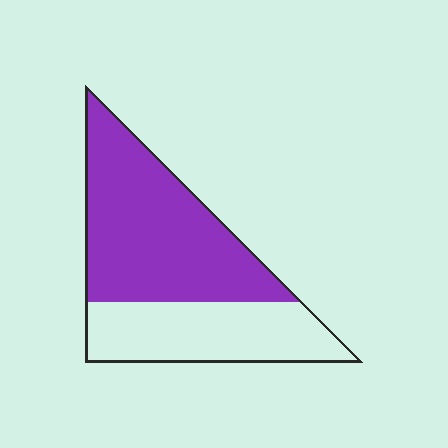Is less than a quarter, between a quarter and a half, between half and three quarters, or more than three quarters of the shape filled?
Between half and three quarters.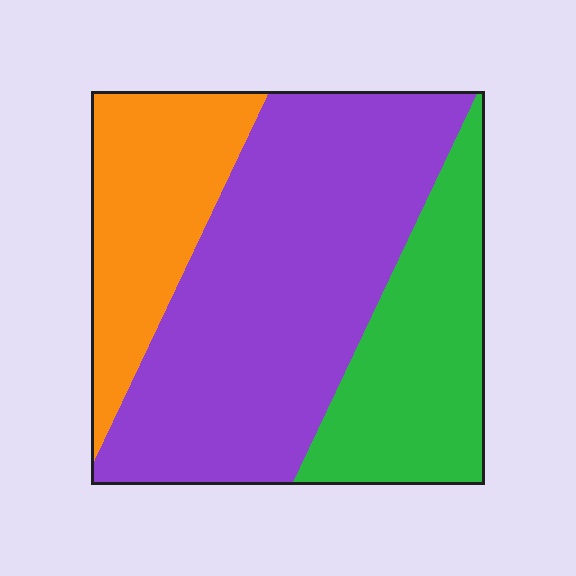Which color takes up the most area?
Purple, at roughly 55%.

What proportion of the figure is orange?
Orange takes up between a sixth and a third of the figure.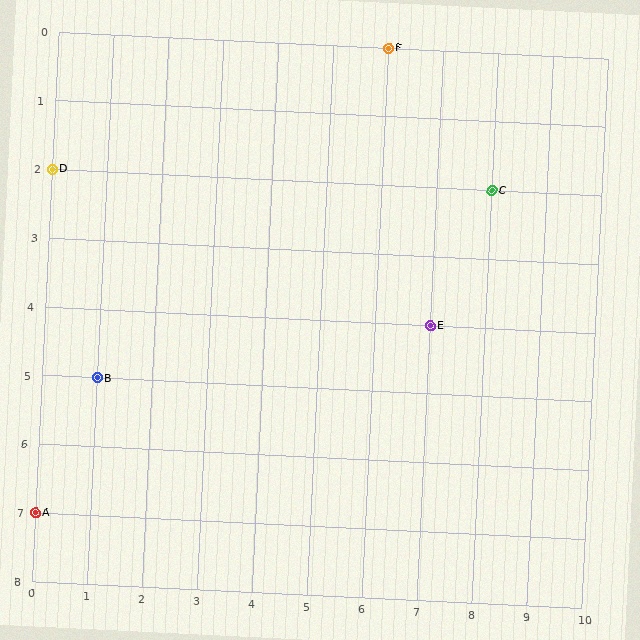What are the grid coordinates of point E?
Point E is at grid coordinates (7, 4).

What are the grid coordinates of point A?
Point A is at grid coordinates (0, 7).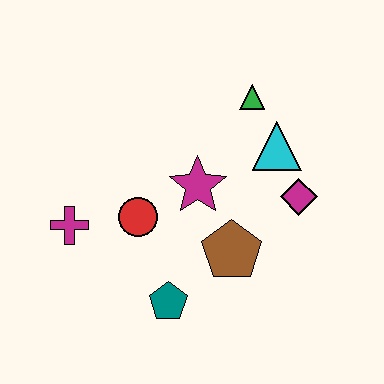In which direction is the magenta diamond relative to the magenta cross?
The magenta diamond is to the right of the magenta cross.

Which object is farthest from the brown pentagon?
The magenta cross is farthest from the brown pentagon.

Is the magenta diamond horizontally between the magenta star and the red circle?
No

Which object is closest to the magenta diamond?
The cyan triangle is closest to the magenta diamond.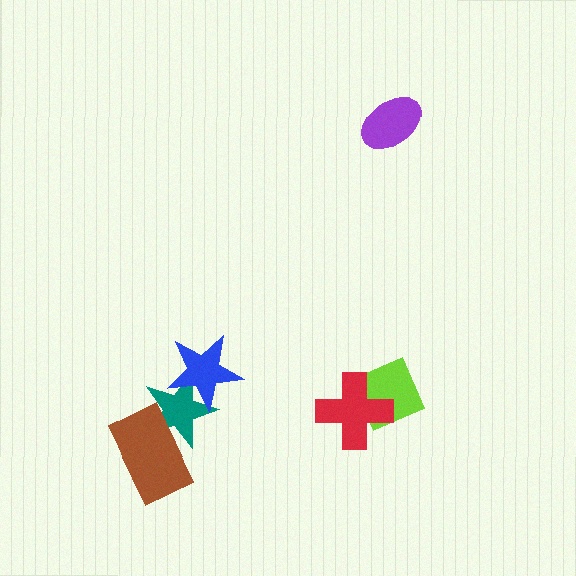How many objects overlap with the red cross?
1 object overlaps with the red cross.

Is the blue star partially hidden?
No, no other shape covers it.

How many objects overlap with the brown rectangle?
1 object overlaps with the brown rectangle.